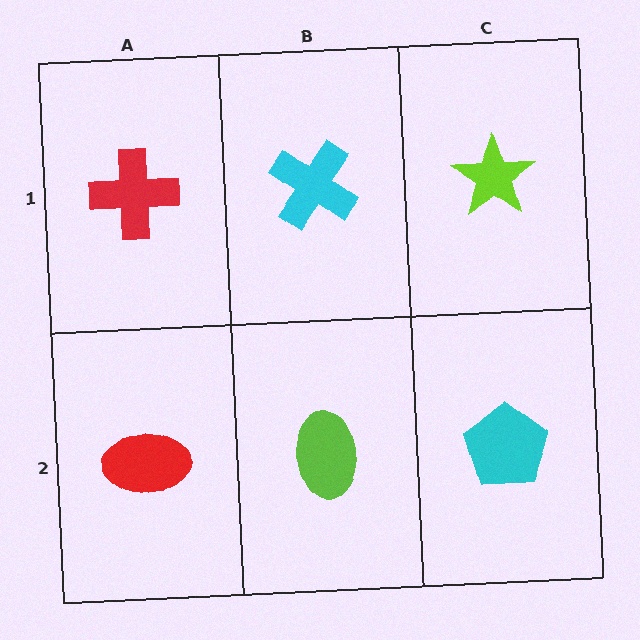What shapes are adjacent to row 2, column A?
A red cross (row 1, column A), a lime ellipse (row 2, column B).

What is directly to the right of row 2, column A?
A lime ellipse.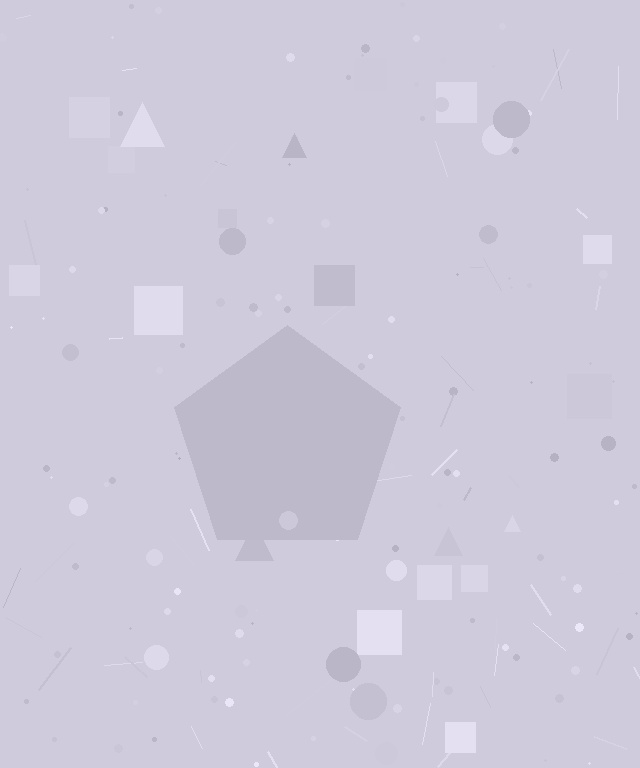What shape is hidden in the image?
A pentagon is hidden in the image.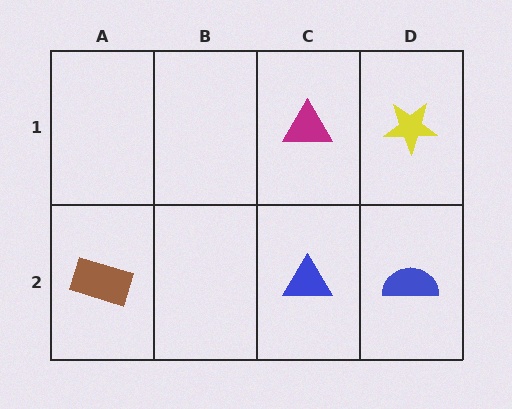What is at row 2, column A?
A brown rectangle.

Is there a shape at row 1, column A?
No, that cell is empty.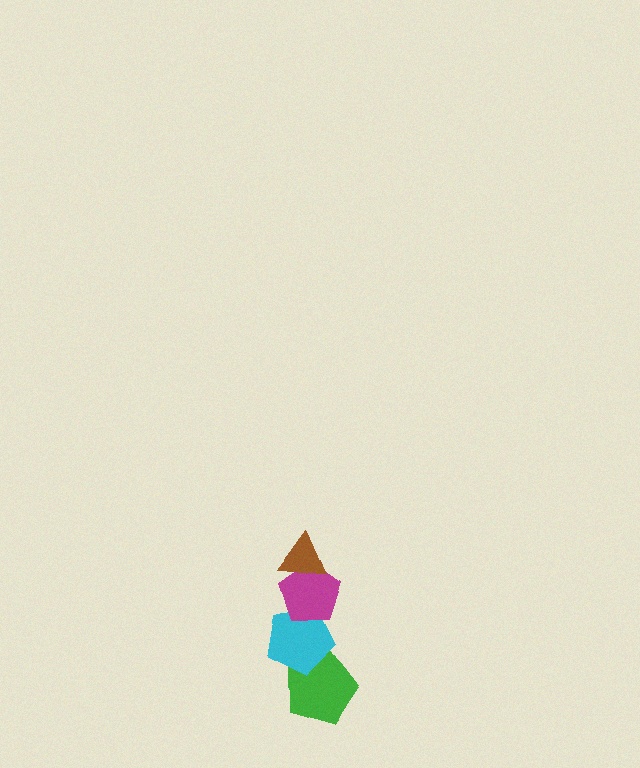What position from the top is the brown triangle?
The brown triangle is 1st from the top.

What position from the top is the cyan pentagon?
The cyan pentagon is 3rd from the top.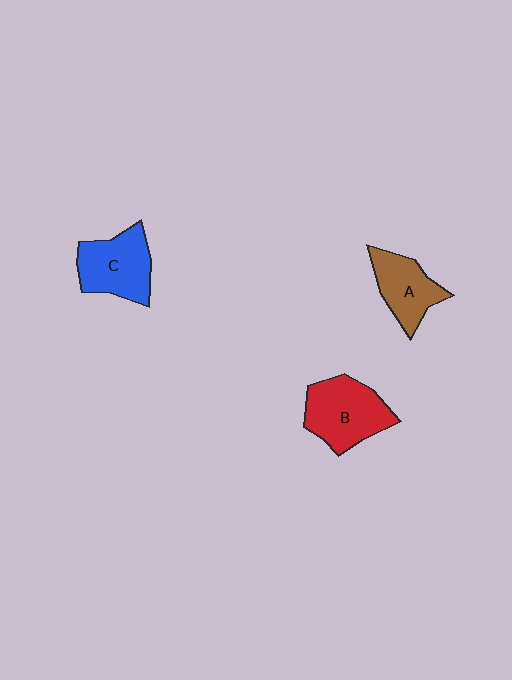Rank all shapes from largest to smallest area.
From largest to smallest: B (red), C (blue), A (brown).